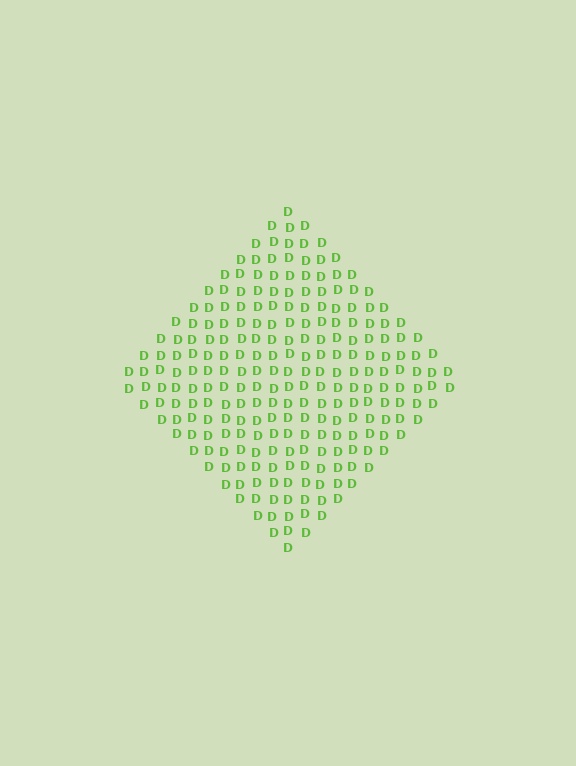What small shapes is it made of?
It is made of small letter D's.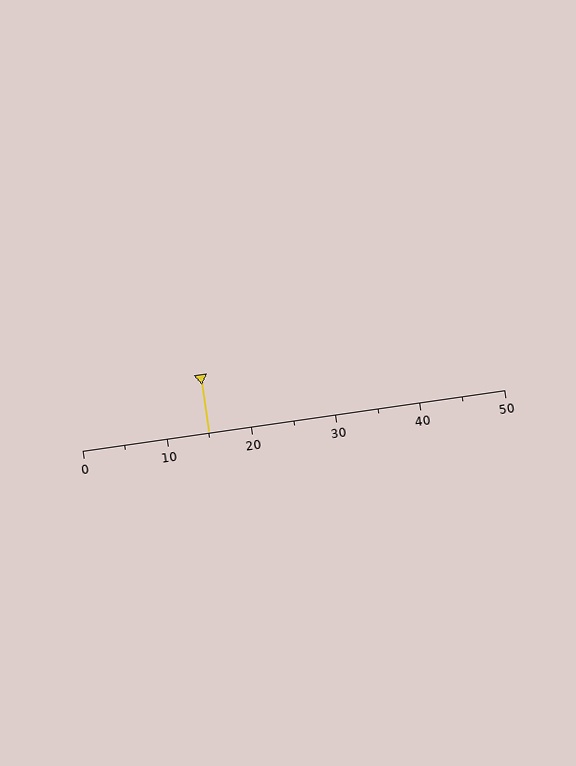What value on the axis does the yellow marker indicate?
The marker indicates approximately 15.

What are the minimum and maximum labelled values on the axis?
The axis runs from 0 to 50.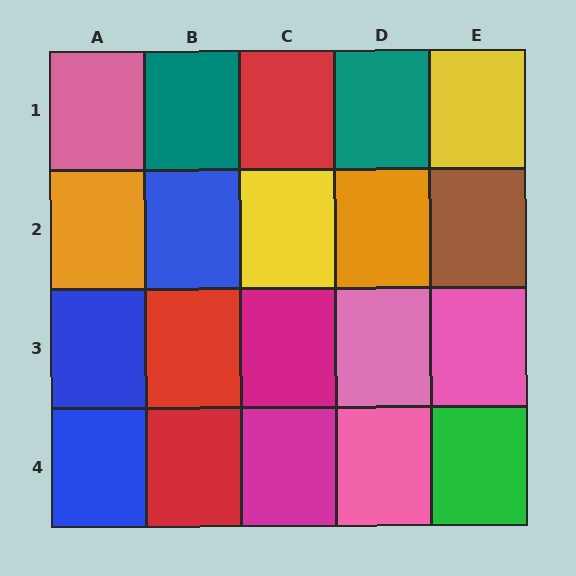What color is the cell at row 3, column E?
Pink.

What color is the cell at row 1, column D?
Teal.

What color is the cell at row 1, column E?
Yellow.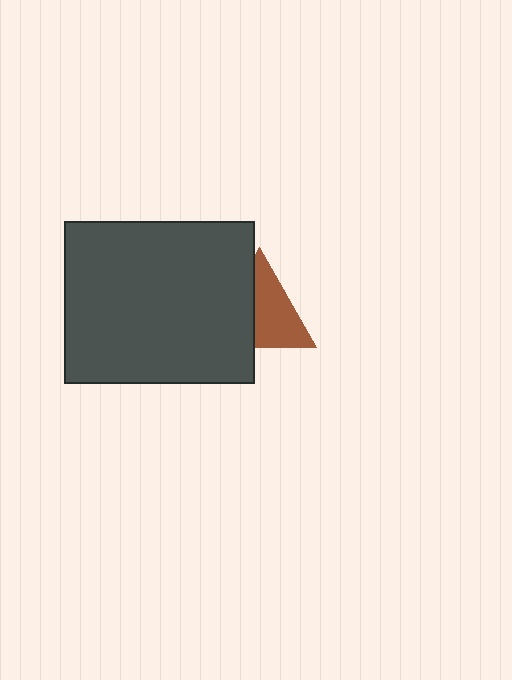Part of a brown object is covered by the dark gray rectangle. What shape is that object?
It is a triangle.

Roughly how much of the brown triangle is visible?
About half of it is visible (roughly 56%).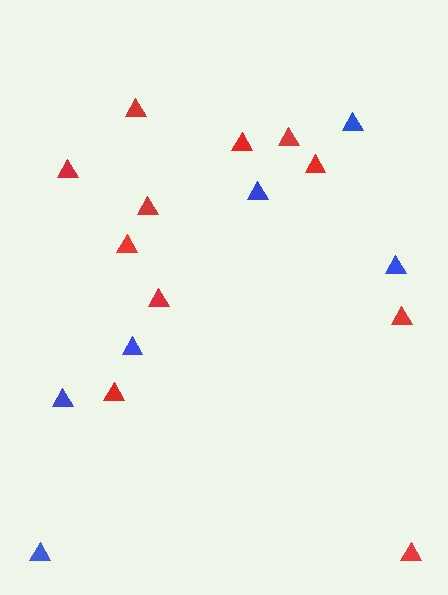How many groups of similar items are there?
There are 2 groups: one group of blue triangles (6) and one group of red triangles (11).